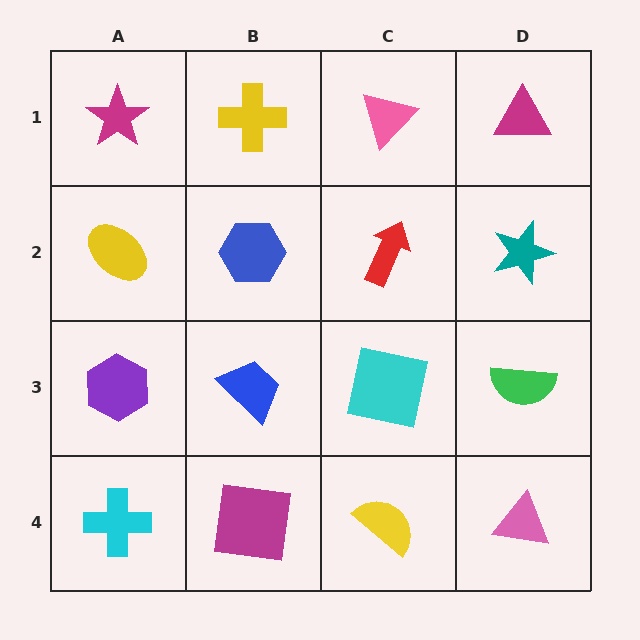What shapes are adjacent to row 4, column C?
A cyan square (row 3, column C), a magenta square (row 4, column B), a pink triangle (row 4, column D).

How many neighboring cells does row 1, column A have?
2.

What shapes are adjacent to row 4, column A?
A purple hexagon (row 3, column A), a magenta square (row 4, column B).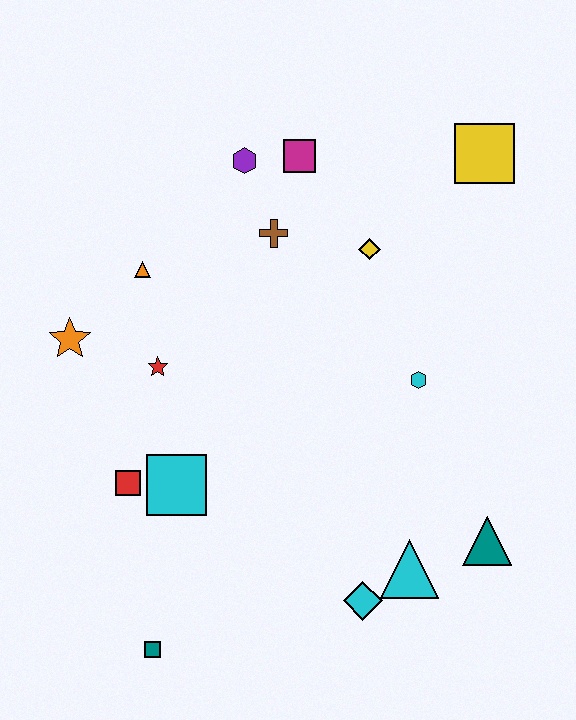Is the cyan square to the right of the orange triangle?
Yes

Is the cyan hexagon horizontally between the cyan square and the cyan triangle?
No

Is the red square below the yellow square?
Yes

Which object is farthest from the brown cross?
The teal square is farthest from the brown cross.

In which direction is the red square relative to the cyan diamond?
The red square is to the left of the cyan diamond.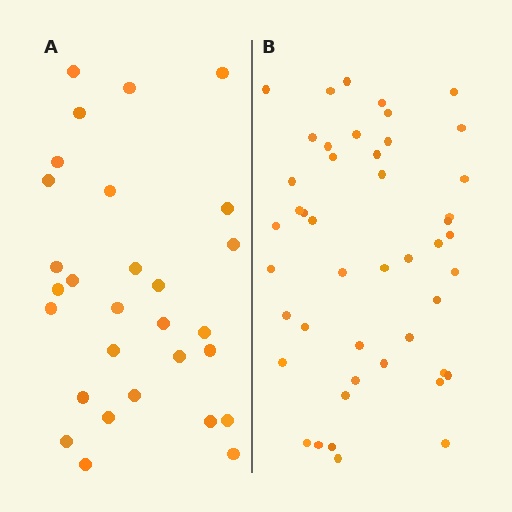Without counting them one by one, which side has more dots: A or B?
Region B (the right region) has more dots.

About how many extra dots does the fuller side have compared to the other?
Region B has approximately 15 more dots than region A.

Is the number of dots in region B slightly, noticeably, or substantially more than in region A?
Region B has substantially more. The ratio is roughly 1.6 to 1.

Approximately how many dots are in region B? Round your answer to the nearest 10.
About 50 dots. (The exact count is 46, which rounds to 50.)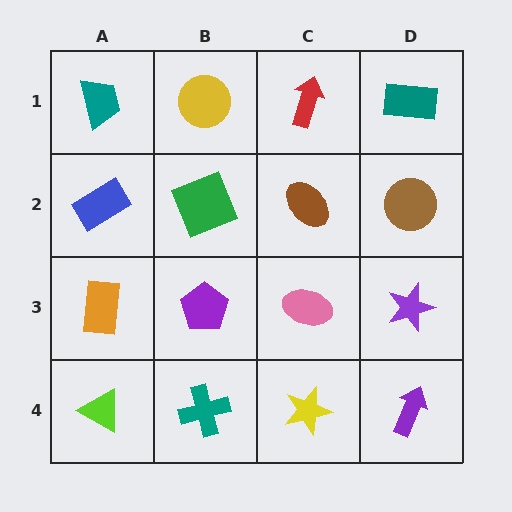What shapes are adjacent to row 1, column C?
A brown ellipse (row 2, column C), a yellow circle (row 1, column B), a teal rectangle (row 1, column D).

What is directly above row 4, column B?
A purple pentagon.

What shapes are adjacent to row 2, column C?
A red arrow (row 1, column C), a pink ellipse (row 3, column C), a green square (row 2, column B), a brown circle (row 2, column D).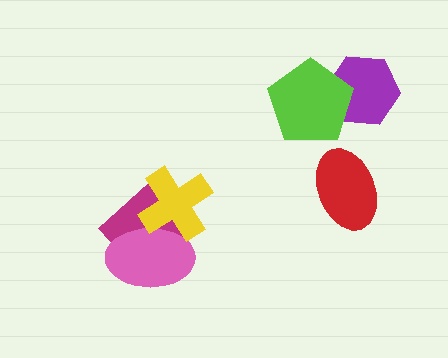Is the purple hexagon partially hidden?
Yes, it is partially covered by another shape.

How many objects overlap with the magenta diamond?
2 objects overlap with the magenta diamond.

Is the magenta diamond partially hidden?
Yes, it is partially covered by another shape.